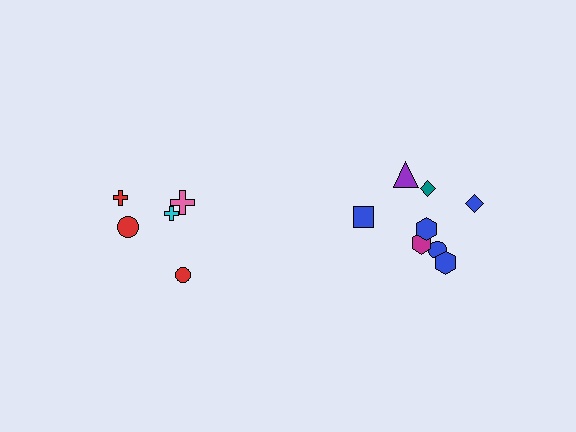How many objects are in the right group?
There are 8 objects.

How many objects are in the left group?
There are 5 objects.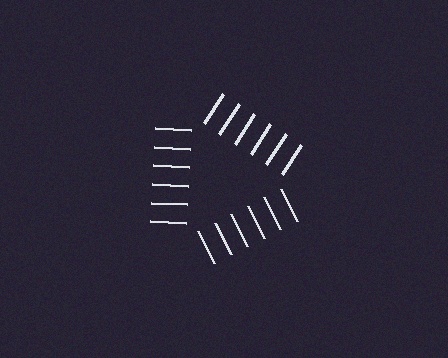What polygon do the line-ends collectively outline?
An illusory triangle — the line segments terminate on its edges but no continuous stroke is drawn.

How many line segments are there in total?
18 — 6 along each of the 3 edges.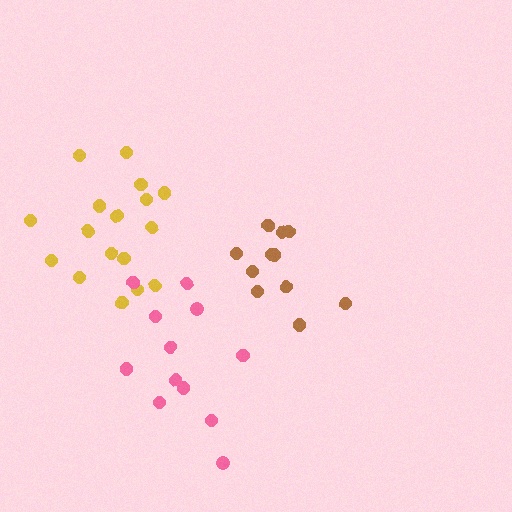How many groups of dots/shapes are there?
There are 3 groups.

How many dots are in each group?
Group 1: 17 dots, Group 2: 12 dots, Group 3: 11 dots (40 total).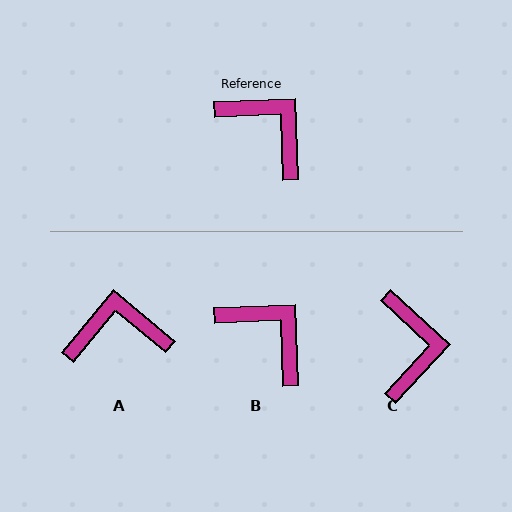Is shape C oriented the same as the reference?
No, it is off by about 45 degrees.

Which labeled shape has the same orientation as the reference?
B.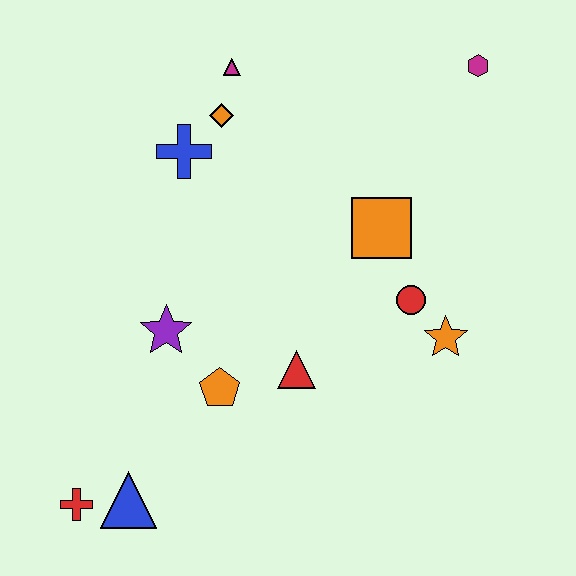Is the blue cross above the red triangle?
Yes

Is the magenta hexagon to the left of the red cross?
No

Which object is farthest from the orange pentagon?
The magenta hexagon is farthest from the orange pentagon.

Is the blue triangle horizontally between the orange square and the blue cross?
No